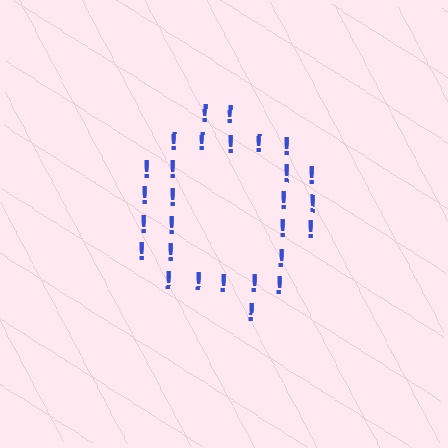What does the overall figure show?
The overall figure shows the letter Q.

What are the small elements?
The small elements are exclamation marks.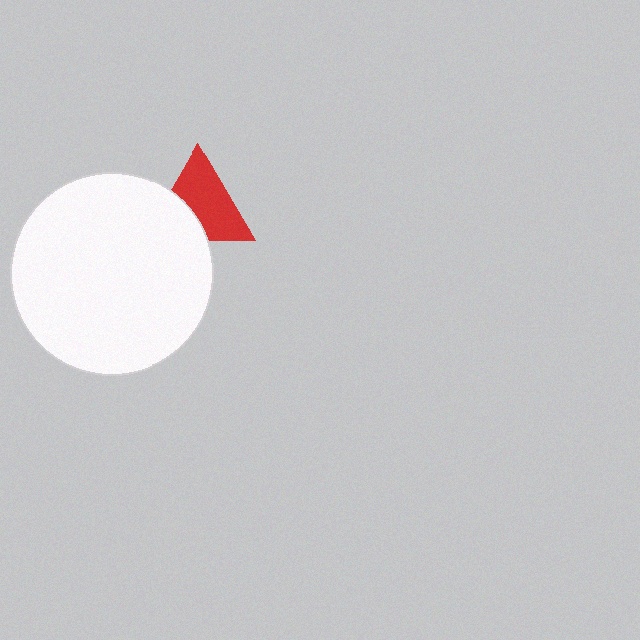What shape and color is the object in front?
The object in front is a white circle.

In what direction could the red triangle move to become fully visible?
The red triangle could move toward the upper-right. That would shift it out from behind the white circle entirely.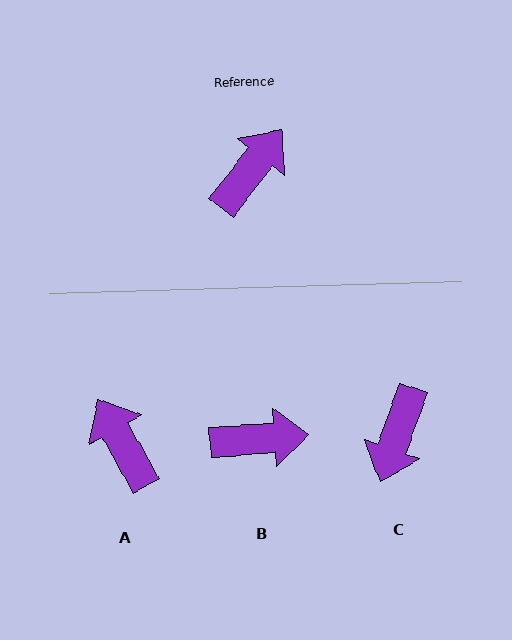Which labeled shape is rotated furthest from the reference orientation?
C, about 162 degrees away.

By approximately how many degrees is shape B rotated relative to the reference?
Approximately 47 degrees clockwise.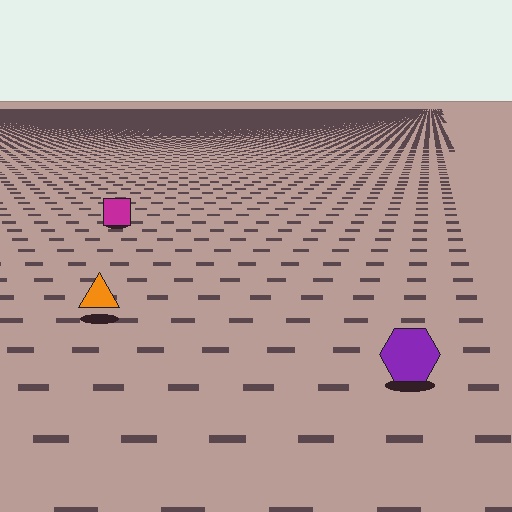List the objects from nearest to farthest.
From nearest to farthest: the purple hexagon, the orange triangle, the magenta square.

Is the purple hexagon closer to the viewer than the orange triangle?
Yes. The purple hexagon is closer — you can tell from the texture gradient: the ground texture is coarser near it.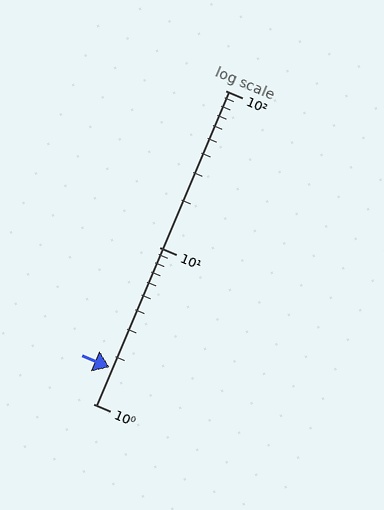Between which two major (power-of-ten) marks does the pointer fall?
The pointer is between 1 and 10.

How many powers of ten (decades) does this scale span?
The scale spans 2 decades, from 1 to 100.